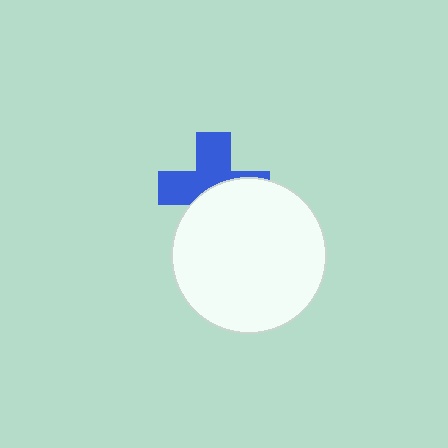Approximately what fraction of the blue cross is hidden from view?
Roughly 47% of the blue cross is hidden behind the white circle.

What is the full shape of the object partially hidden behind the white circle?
The partially hidden object is a blue cross.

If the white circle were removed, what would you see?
You would see the complete blue cross.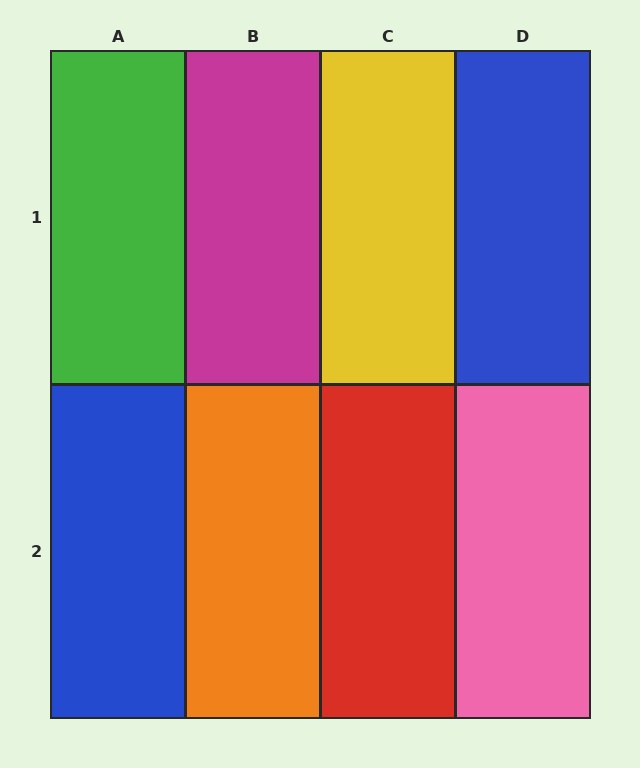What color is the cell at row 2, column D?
Pink.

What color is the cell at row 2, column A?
Blue.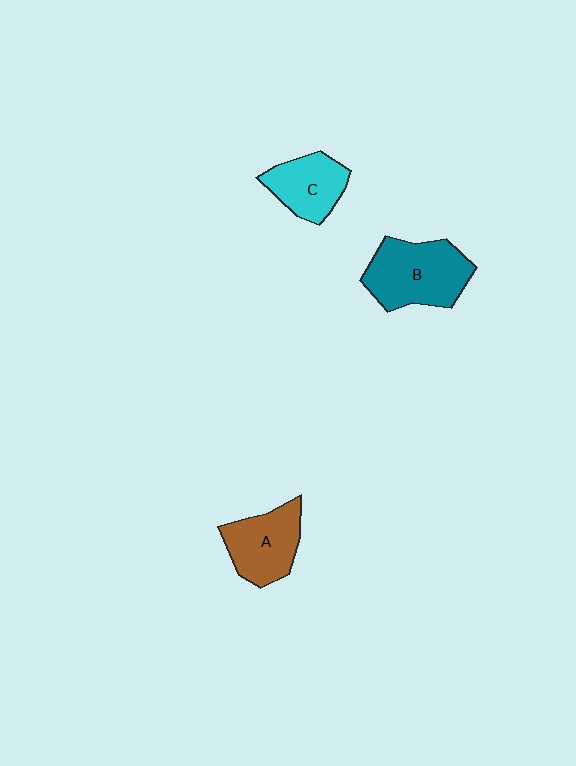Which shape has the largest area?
Shape B (teal).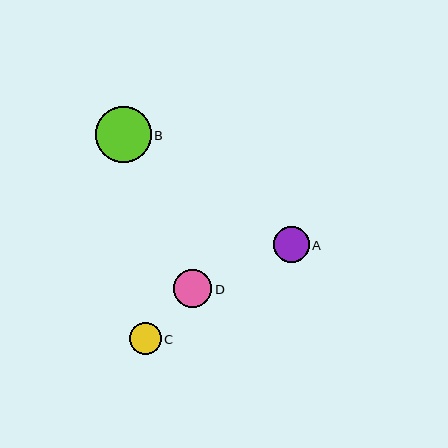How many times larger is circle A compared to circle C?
Circle A is approximately 1.1 times the size of circle C.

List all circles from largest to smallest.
From largest to smallest: B, D, A, C.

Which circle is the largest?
Circle B is the largest with a size of approximately 56 pixels.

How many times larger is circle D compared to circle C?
Circle D is approximately 1.2 times the size of circle C.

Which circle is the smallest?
Circle C is the smallest with a size of approximately 32 pixels.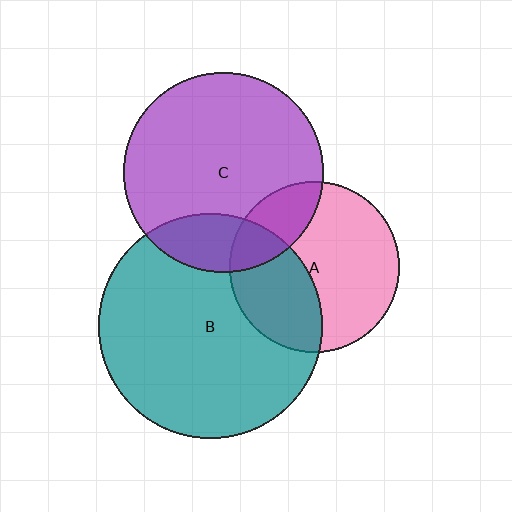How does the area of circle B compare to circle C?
Approximately 1.3 times.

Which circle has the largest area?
Circle B (teal).